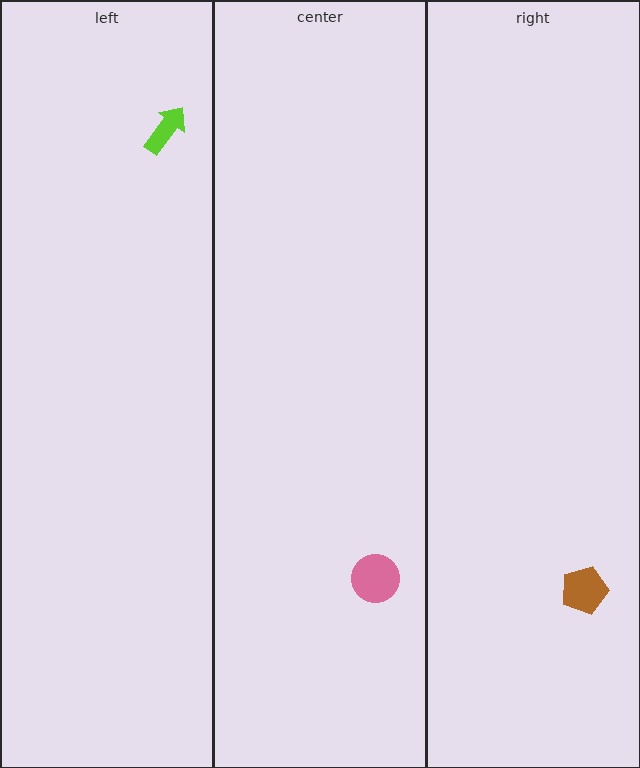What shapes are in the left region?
The lime arrow.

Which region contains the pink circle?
The center region.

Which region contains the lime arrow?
The left region.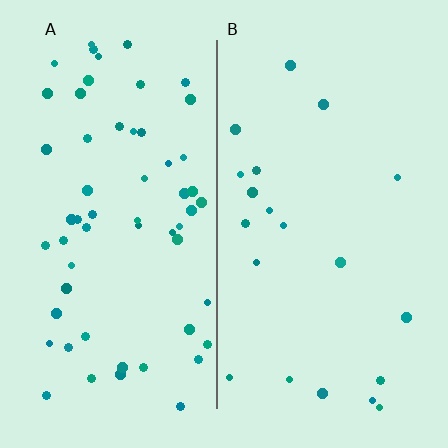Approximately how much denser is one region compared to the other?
Approximately 2.9× — region A over region B.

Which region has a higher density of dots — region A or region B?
A (the left).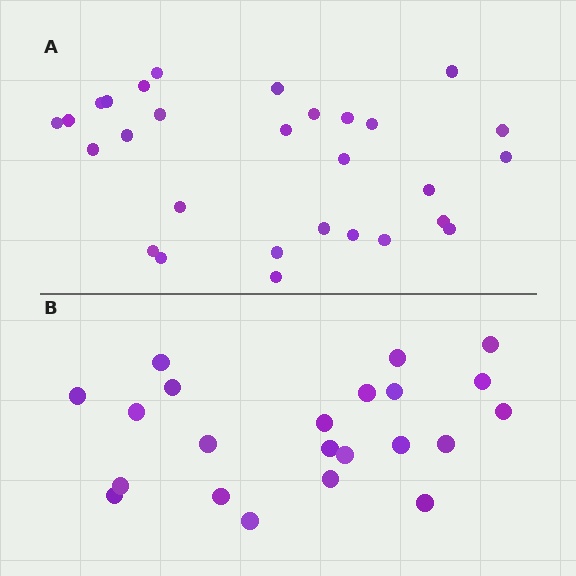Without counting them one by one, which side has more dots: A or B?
Region A (the top region) has more dots.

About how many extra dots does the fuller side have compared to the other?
Region A has roughly 8 or so more dots than region B.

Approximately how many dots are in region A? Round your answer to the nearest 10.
About 30 dots. (The exact count is 29, which rounds to 30.)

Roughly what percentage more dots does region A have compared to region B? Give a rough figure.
About 30% more.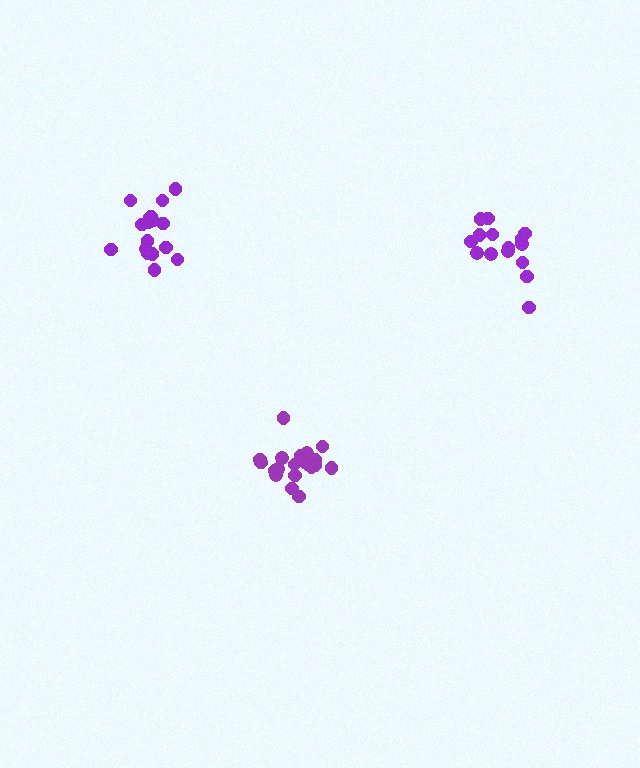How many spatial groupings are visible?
There are 3 spatial groupings.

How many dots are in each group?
Group 1: 17 dots, Group 2: 15 dots, Group 3: 21 dots (53 total).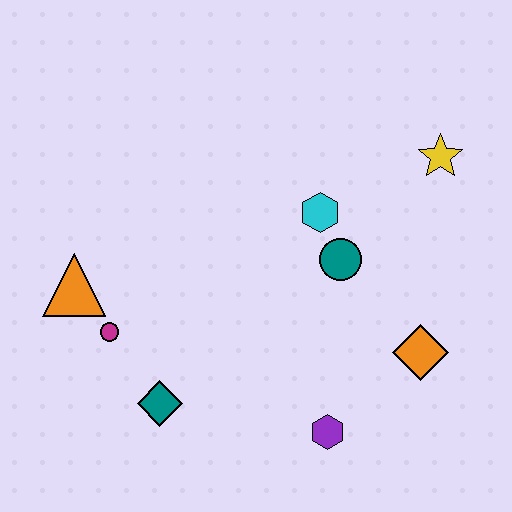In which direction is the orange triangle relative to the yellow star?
The orange triangle is to the left of the yellow star.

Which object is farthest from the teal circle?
The orange triangle is farthest from the teal circle.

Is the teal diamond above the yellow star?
No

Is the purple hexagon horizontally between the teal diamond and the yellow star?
Yes